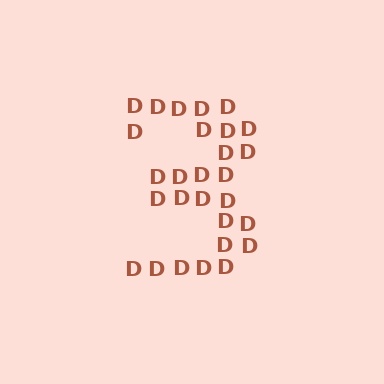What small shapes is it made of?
It is made of small letter D's.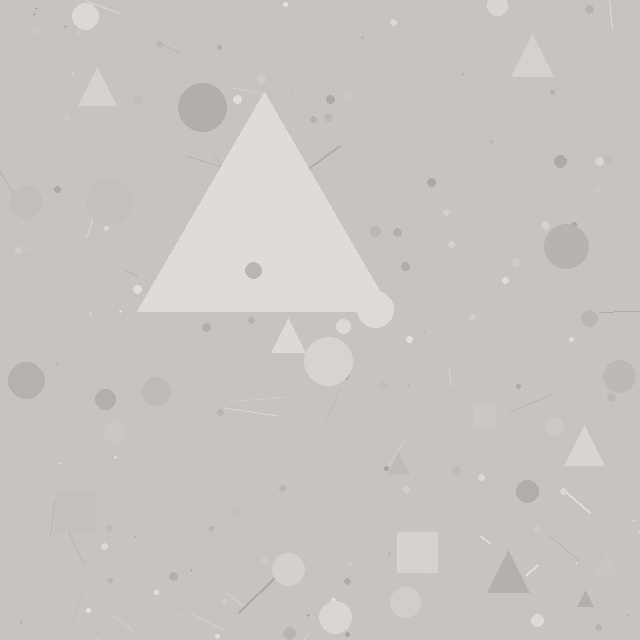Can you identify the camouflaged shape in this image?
The camouflaged shape is a triangle.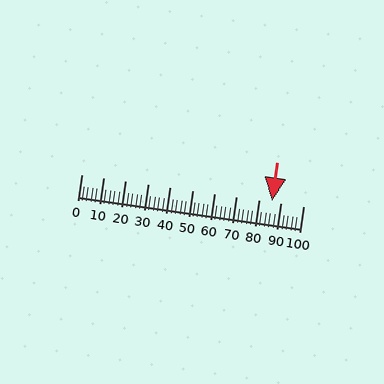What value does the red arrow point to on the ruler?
The red arrow points to approximately 86.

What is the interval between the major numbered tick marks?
The major tick marks are spaced 10 units apart.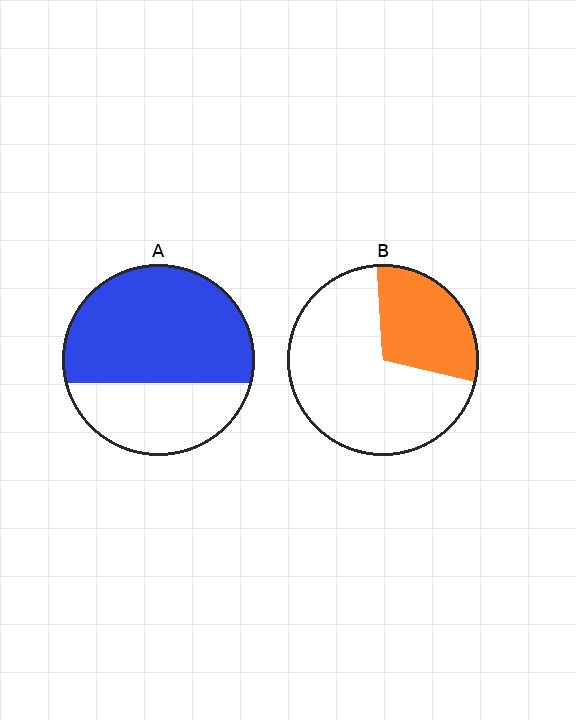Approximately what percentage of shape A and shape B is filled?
A is approximately 65% and B is approximately 30%.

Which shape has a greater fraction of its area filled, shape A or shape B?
Shape A.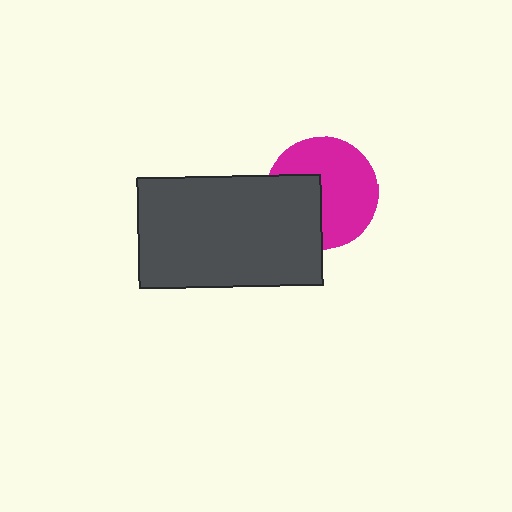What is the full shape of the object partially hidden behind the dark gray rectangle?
The partially hidden object is a magenta circle.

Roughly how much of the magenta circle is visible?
About half of it is visible (roughly 64%).